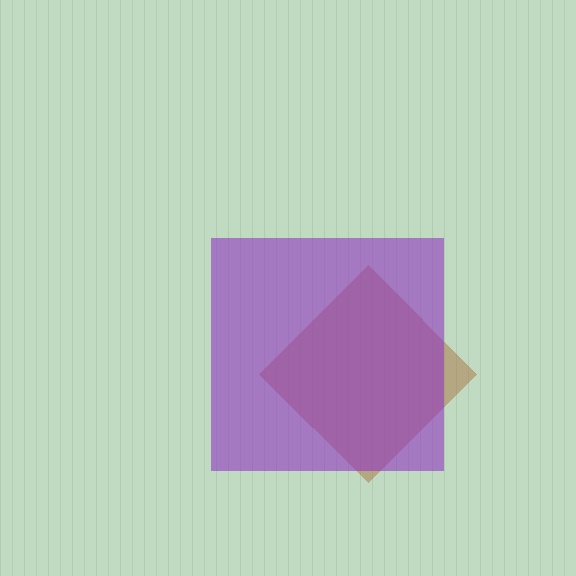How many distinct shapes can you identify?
There are 2 distinct shapes: a brown diamond, a purple square.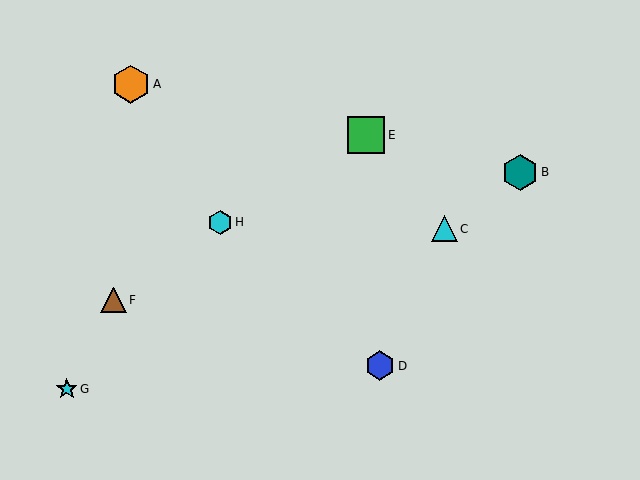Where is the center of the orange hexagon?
The center of the orange hexagon is at (131, 84).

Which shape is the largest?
The orange hexagon (labeled A) is the largest.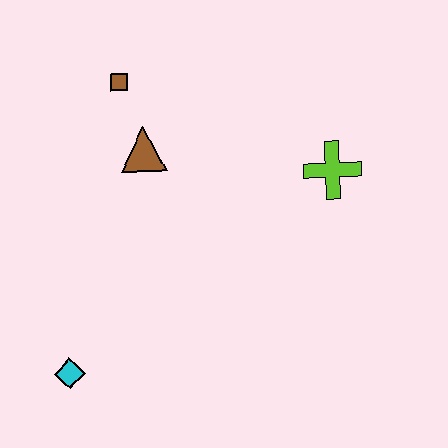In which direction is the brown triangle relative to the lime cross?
The brown triangle is to the left of the lime cross.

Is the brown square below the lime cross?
No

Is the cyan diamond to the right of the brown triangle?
No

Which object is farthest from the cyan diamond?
The lime cross is farthest from the cyan diamond.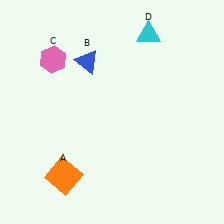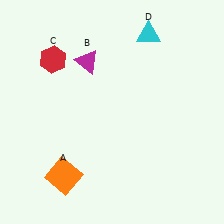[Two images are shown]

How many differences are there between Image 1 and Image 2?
There are 2 differences between the two images.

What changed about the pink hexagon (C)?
In Image 1, C is pink. In Image 2, it changed to red.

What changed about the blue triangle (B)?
In Image 1, B is blue. In Image 2, it changed to magenta.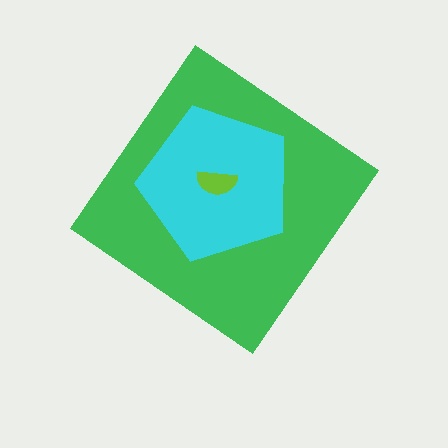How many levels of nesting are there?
3.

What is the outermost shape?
The green diamond.